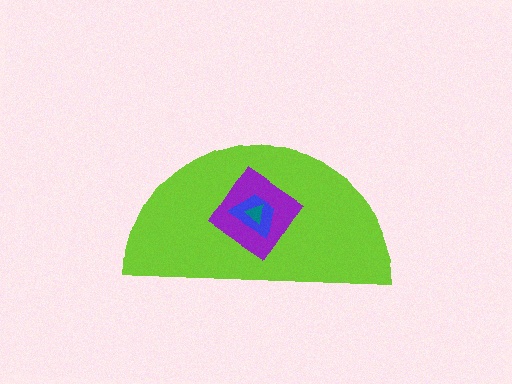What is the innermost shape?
The teal triangle.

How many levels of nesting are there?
4.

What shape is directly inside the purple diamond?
The blue trapezoid.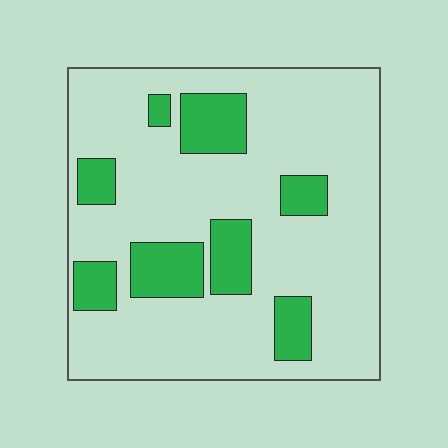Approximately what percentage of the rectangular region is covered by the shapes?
Approximately 20%.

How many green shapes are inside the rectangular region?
8.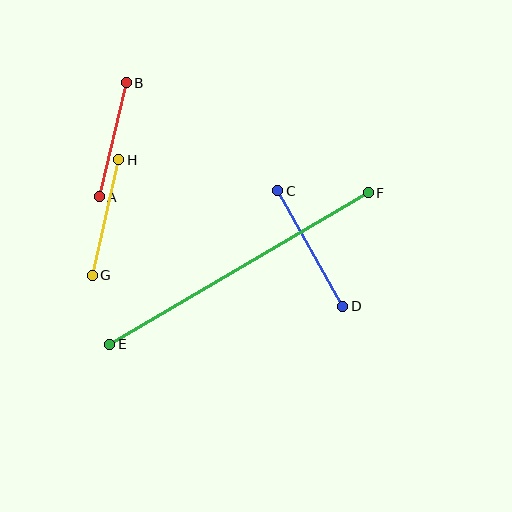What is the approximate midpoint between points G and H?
The midpoint is at approximately (106, 217) pixels.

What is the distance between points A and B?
The distance is approximately 117 pixels.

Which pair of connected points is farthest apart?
Points E and F are farthest apart.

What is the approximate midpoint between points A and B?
The midpoint is at approximately (113, 140) pixels.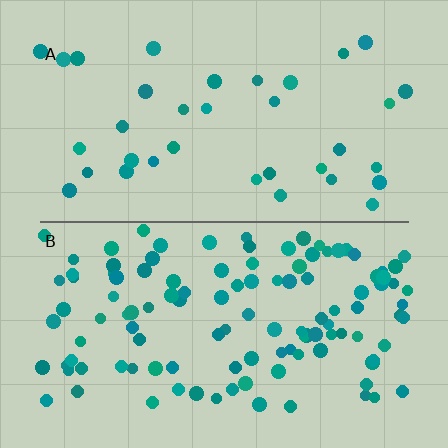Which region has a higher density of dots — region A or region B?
B (the bottom).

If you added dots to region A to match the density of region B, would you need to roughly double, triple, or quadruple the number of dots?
Approximately triple.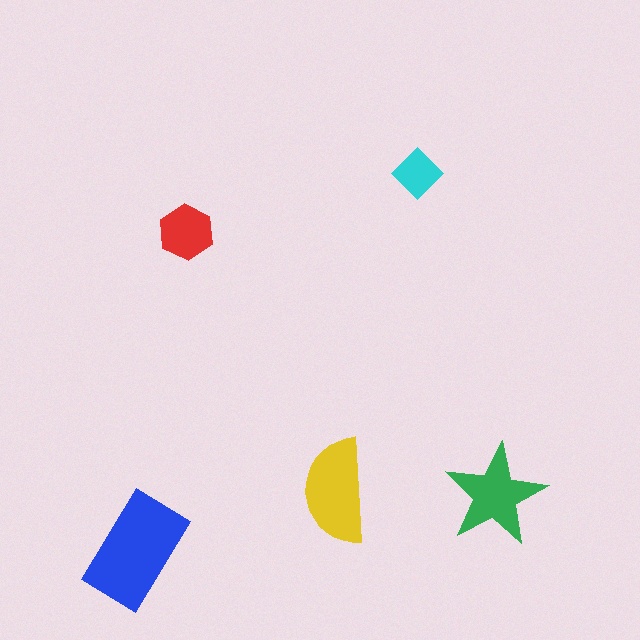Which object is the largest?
The blue rectangle.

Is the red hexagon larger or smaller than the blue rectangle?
Smaller.